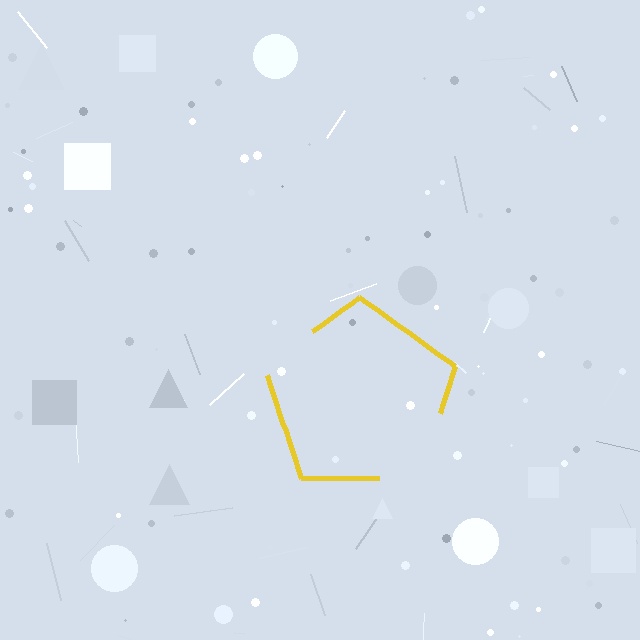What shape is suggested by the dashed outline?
The dashed outline suggests a pentagon.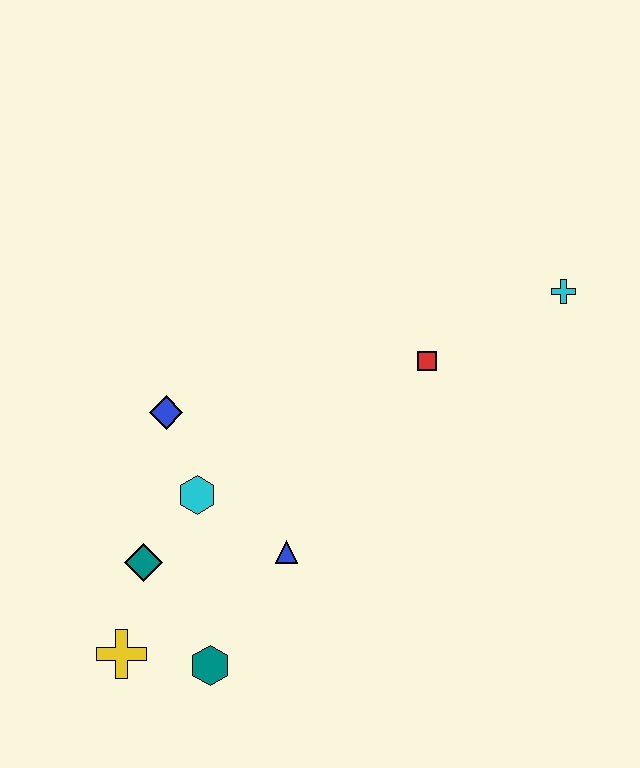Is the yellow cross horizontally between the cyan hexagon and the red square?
No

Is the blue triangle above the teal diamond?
Yes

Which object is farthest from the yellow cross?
The cyan cross is farthest from the yellow cross.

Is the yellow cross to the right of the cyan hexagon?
No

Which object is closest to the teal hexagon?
The yellow cross is closest to the teal hexagon.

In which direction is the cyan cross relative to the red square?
The cyan cross is to the right of the red square.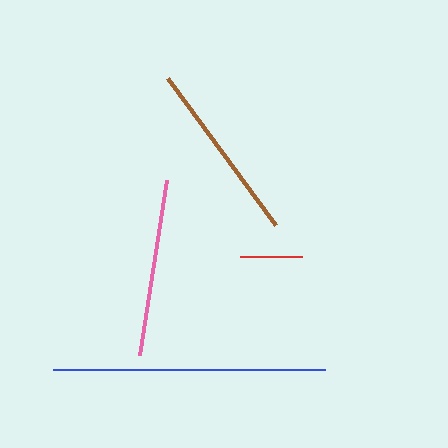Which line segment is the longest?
The blue line is the longest at approximately 271 pixels.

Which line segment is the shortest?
The red line is the shortest at approximately 62 pixels.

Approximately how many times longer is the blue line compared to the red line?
The blue line is approximately 4.4 times the length of the red line.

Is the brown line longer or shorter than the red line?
The brown line is longer than the red line.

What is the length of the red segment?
The red segment is approximately 62 pixels long.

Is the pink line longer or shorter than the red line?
The pink line is longer than the red line.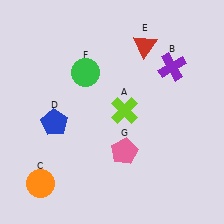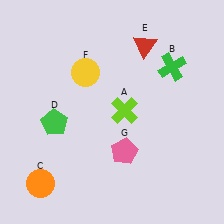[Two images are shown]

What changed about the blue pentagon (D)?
In Image 1, D is blue. In Image 2, it changed to green.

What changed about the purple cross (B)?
In Image 1, B is purple. In Image 2, it changed to green.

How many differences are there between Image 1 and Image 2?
There are 3 differences between the two images.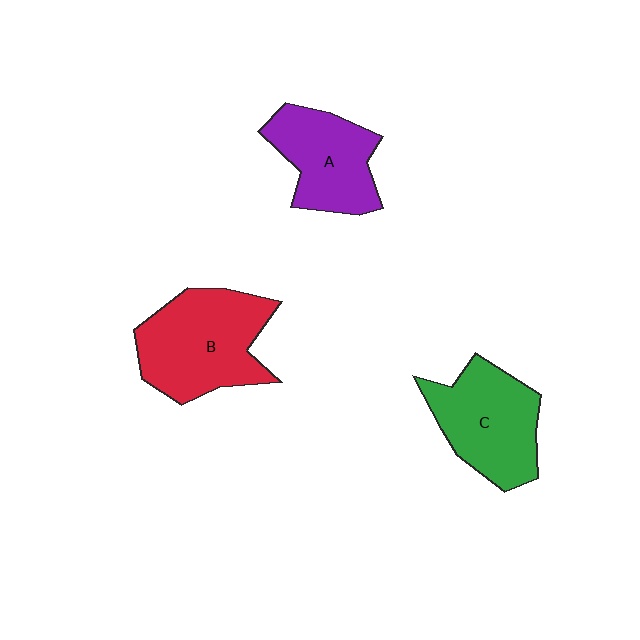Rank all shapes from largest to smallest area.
From largest to smallest: B (red), C (green), A (purple).